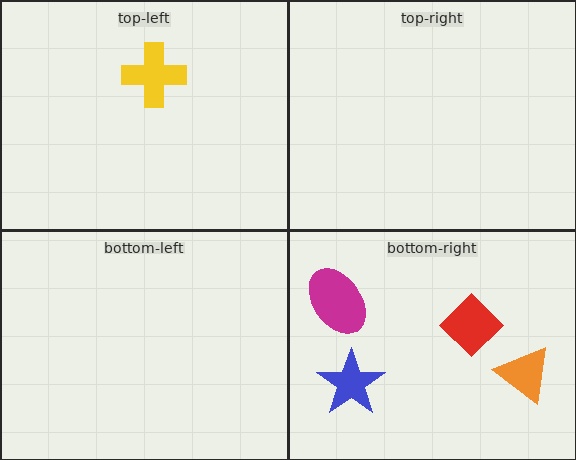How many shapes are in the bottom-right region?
4.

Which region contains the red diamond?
The bottom-right region.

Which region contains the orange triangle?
The bottom-right region.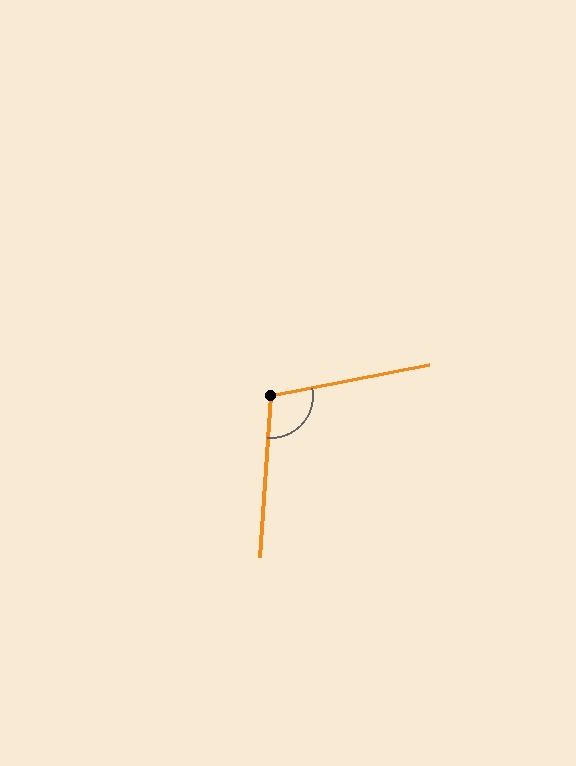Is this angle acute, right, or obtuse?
It is obtuse.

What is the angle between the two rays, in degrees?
Approximately 105 degrees.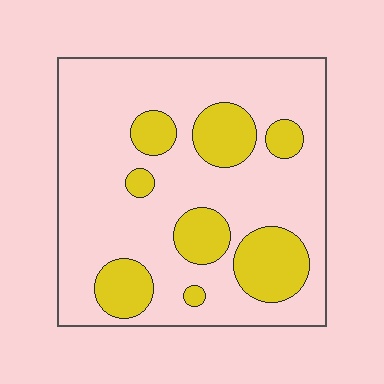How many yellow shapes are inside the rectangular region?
8.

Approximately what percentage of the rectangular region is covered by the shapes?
Approximately 25%.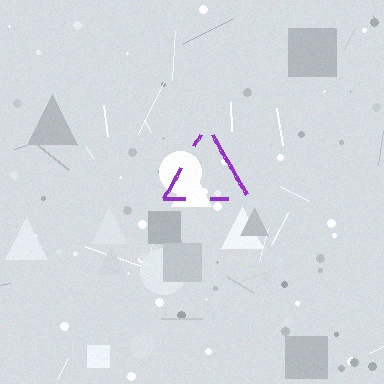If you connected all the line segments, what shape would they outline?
They would outline a triangle.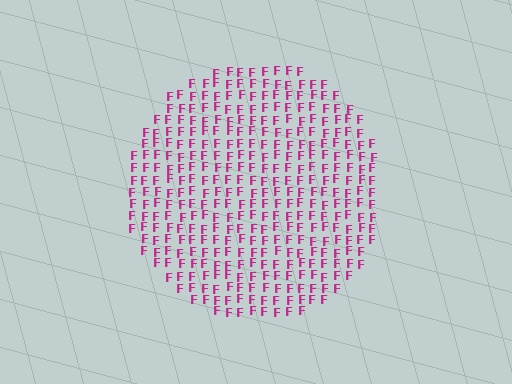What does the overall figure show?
The overall figure shows a circle.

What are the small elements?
The small elements are letter F's.